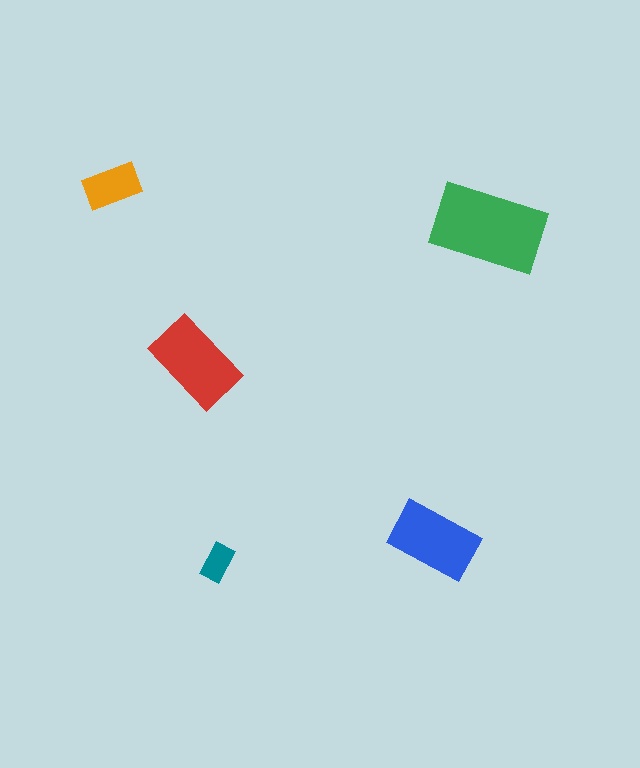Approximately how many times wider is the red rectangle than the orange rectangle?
About 1.5 times wider.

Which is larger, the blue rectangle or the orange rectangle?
The blue one.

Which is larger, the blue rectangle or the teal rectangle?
The blue one.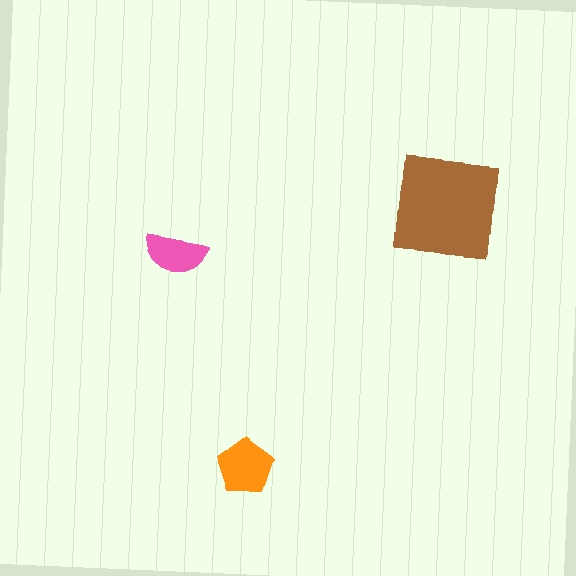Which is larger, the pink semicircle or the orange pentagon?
The orange pentagon.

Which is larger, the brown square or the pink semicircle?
The brown square.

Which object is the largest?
The brown square.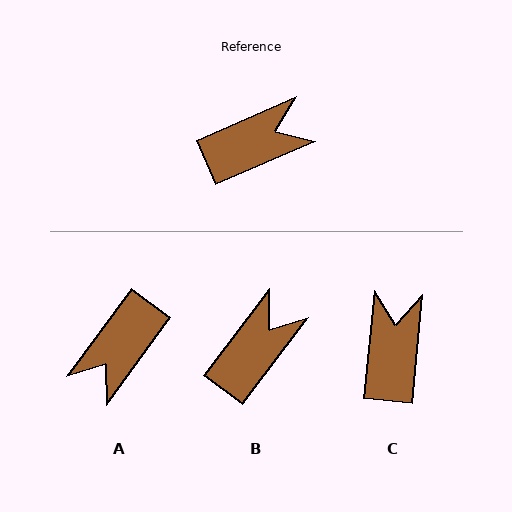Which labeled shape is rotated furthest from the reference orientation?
A, about 150 degrees away.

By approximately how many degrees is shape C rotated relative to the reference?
Approximately 61 degrees counter-clockwise.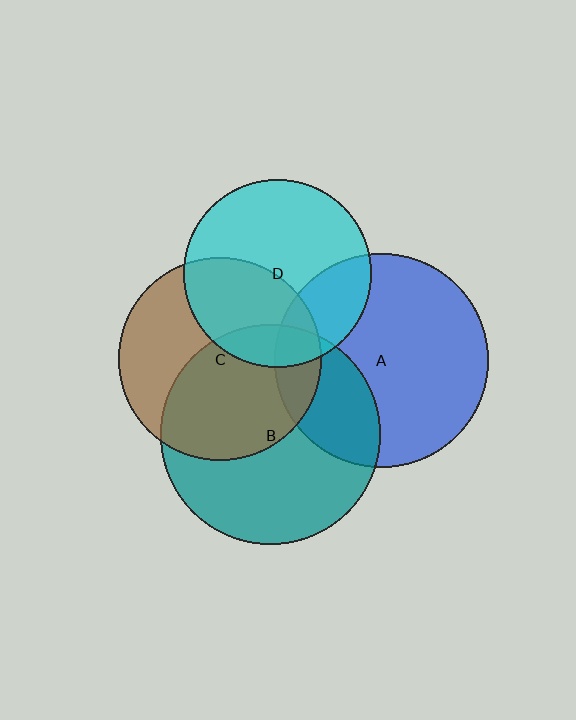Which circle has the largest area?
Circle B (teal).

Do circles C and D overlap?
Yes.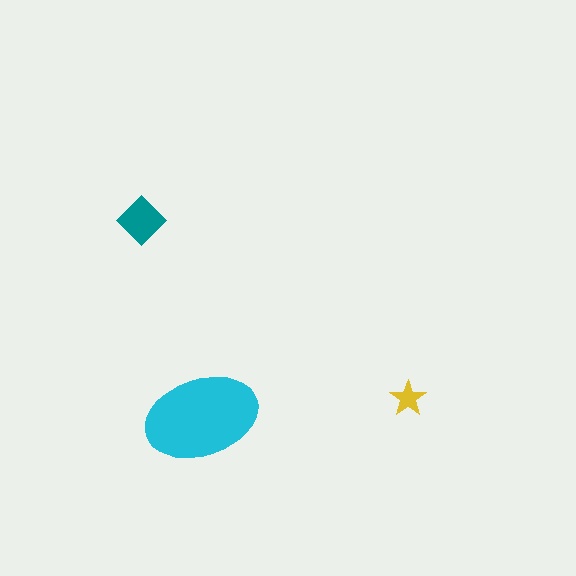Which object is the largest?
The cyan ellipse.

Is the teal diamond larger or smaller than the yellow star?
Larger.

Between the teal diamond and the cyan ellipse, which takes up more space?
The cyan ellipse.